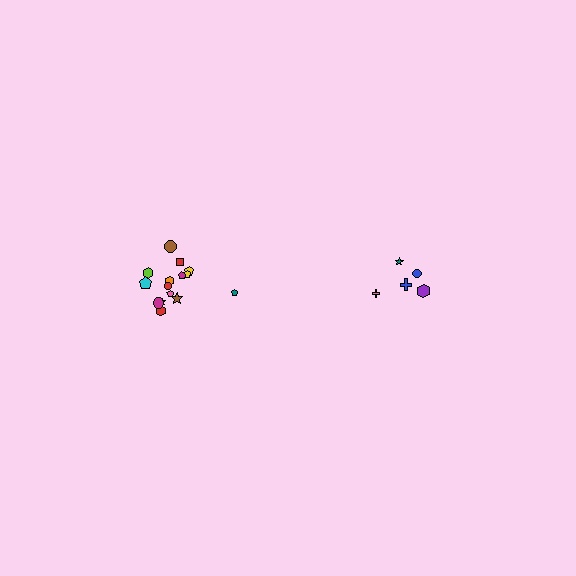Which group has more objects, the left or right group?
The left group.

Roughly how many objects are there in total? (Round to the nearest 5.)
Roughly 20 objects in total.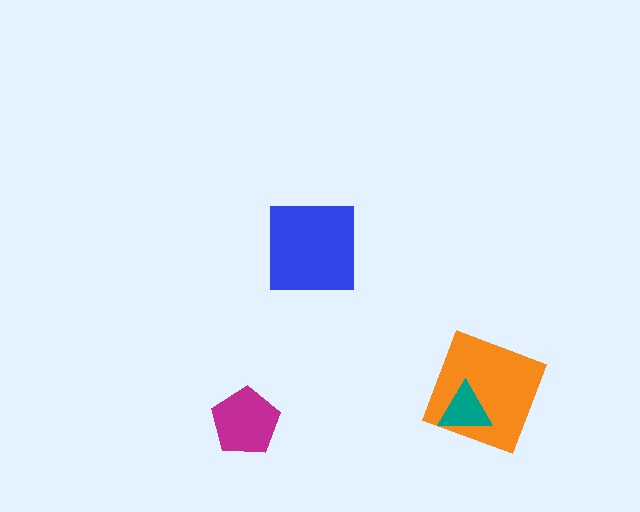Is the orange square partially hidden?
Yes, it is partially covered by another shape.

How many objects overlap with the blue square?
0 objects overlap with the blue square.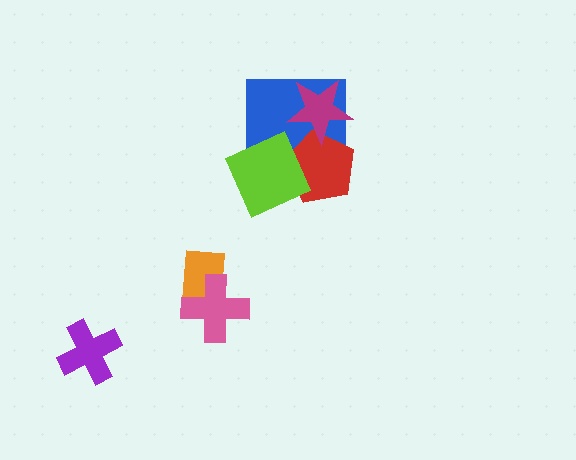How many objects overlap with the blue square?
3 objects overlap with the blue square.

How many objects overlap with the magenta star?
2 objects overlap with the magenta star.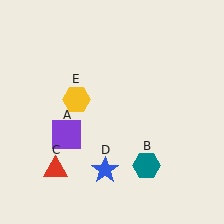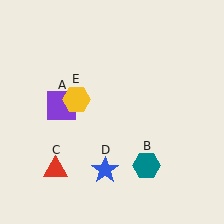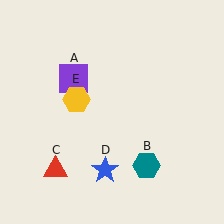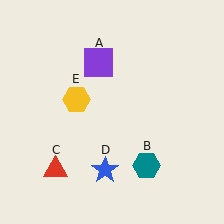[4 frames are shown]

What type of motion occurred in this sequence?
The purple square (object A) rotated clockwise around the center of the scene.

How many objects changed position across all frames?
1 object changed position: purple square (object A).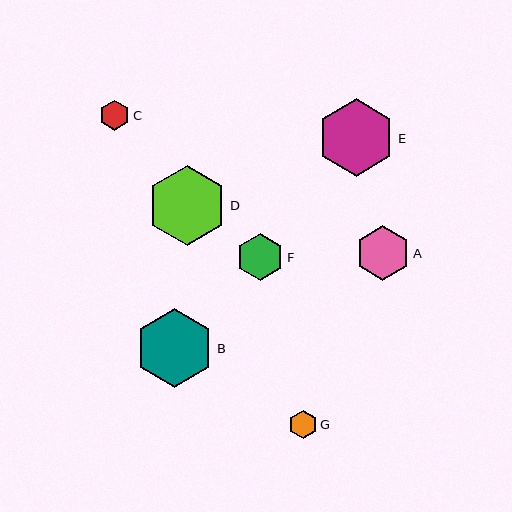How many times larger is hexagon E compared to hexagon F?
Hexagon E is approximately 1.6 times the size of hexagon F.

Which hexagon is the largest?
Hexagon D is the largest with a size of approximately 80 pixels.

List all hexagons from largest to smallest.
From largest to smallest: D, B, E, A, F, C, G.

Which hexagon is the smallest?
Hexagon G is the smallest with a size of approximately 28 pixels.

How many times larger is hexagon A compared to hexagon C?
Hexagon A is approximately 1.8 times the size of hexagon C.